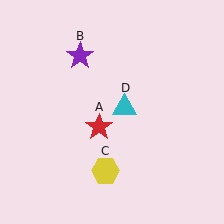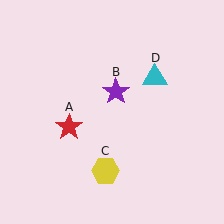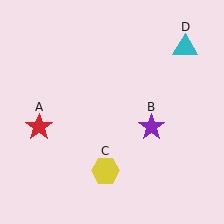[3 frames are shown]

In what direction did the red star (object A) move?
The red star (object A) moved left.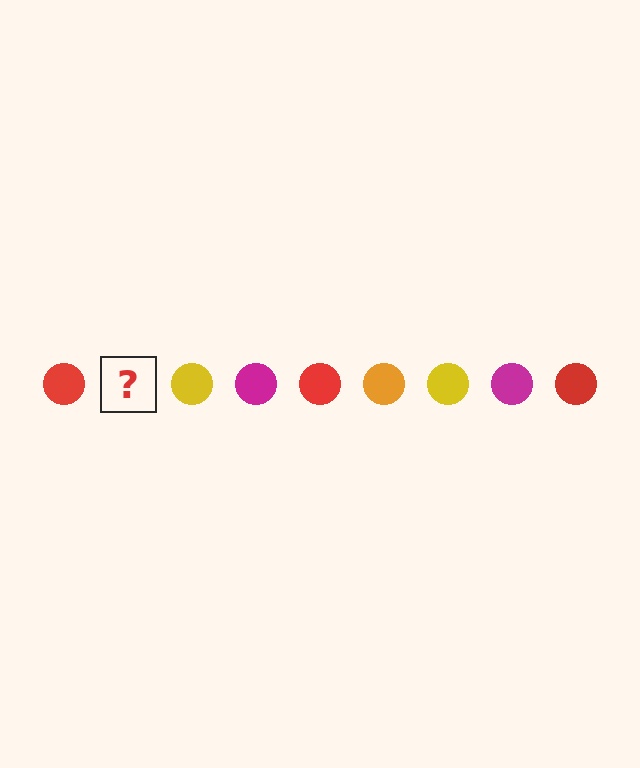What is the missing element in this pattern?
The missing element is an orange circle.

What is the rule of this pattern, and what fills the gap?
The rule is that the pattern cycles through red, orange, yellow, magenta circles. The gap should be filled with an orange circle.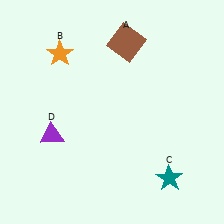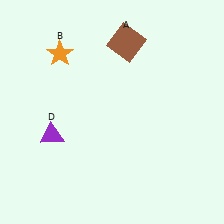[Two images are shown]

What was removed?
The teal star (C) was removed in Image 2.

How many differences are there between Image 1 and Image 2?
There is 1 difference between the two images.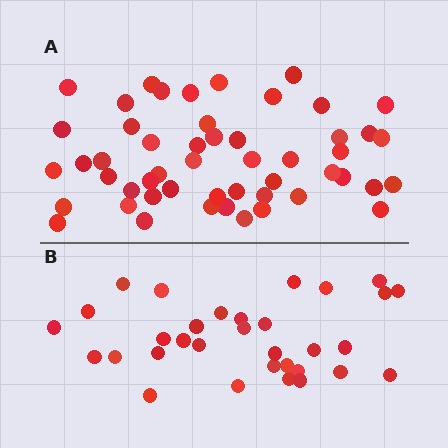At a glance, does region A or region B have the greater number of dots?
Region A (the top region) has more dots.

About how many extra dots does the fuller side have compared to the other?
Region A has approximately 20 more dots than region B.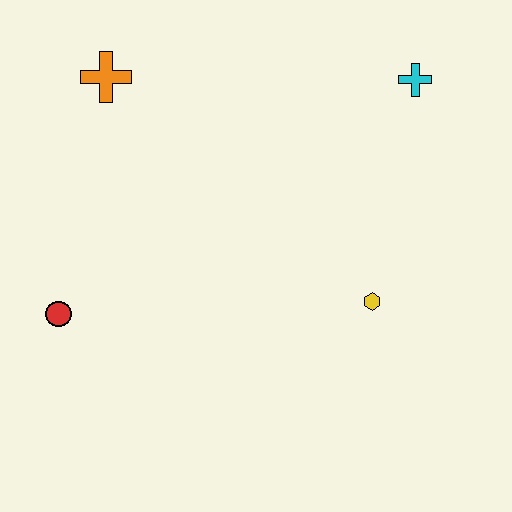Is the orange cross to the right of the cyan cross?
No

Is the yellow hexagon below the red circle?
No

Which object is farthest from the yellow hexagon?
The orange cross is farthest from the yellow hexagon.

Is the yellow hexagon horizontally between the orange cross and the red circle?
No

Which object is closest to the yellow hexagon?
The cyan cross is closest to the yellow hexagon.